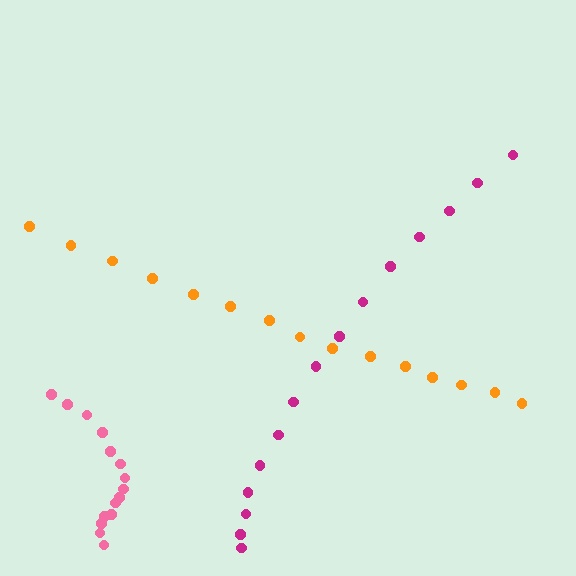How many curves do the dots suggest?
There are 3 distinct paths.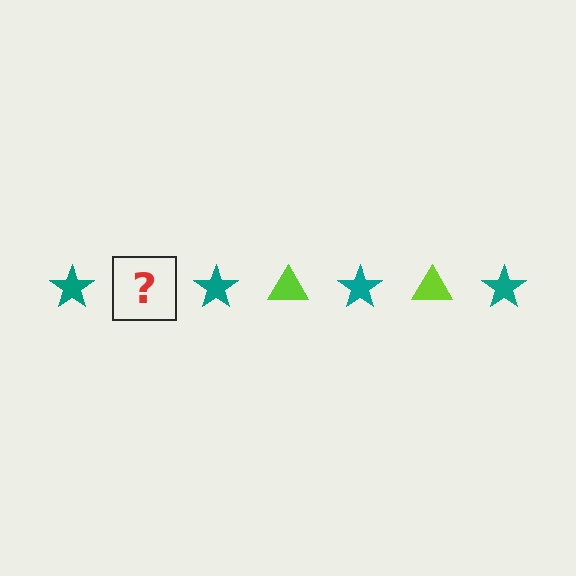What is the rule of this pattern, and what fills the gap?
The rule is that the pattern alternates between teal star and lime triangle. The gap should be filled with a lime triangle.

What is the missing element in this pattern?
The missing element is a lime triangle.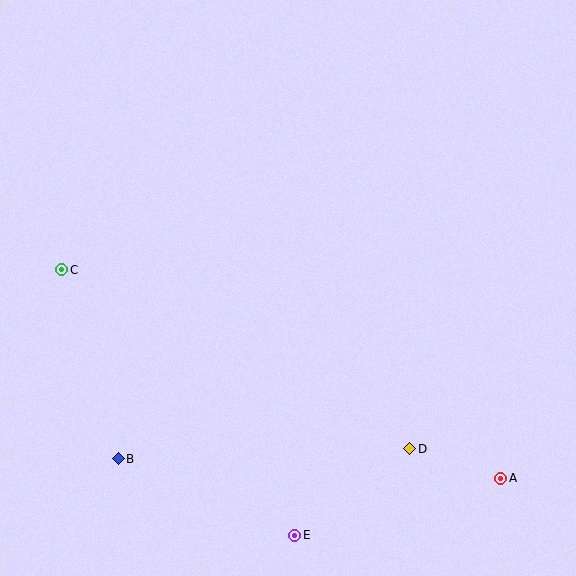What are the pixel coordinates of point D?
Point D is at (410, 449).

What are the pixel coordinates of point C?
Point C is at (62, 270).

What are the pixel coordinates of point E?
Point E is at (295, 535).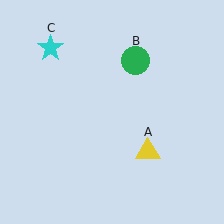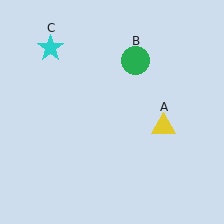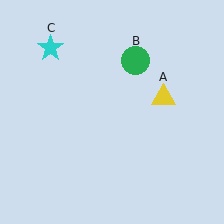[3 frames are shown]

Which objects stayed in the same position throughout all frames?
Green circle (object B) and cyan star (object C) remained stationary.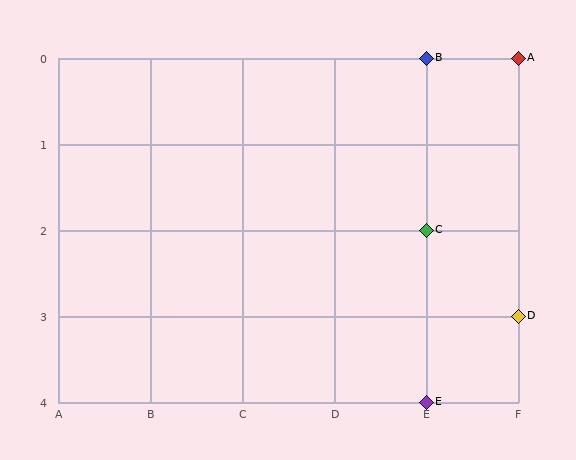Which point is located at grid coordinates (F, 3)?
Point D is at (F, 3).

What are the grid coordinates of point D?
Point D is at grid coordinates (F, 3).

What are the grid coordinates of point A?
Point A is at grid coordinates (F, 0).